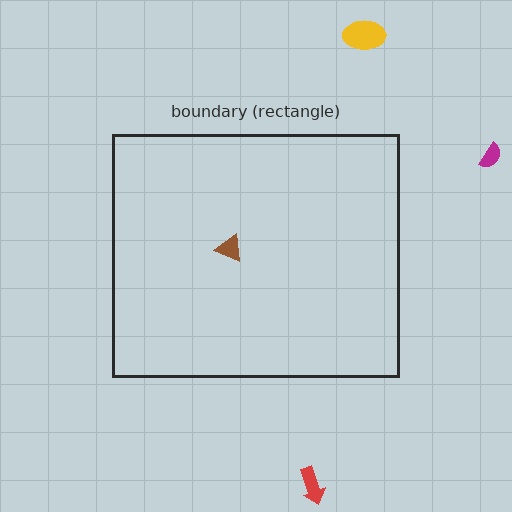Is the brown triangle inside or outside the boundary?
Inside.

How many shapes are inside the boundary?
1 inside, 3 outside.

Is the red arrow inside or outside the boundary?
Outside.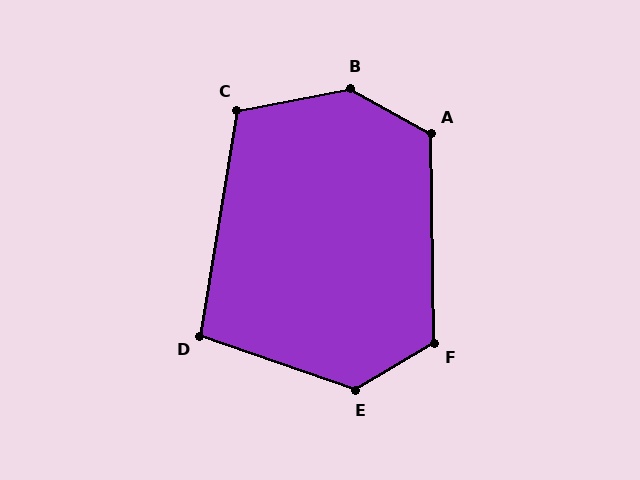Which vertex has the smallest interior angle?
D, at approximately 100 degrees.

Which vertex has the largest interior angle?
B, at approximately 141 degrees.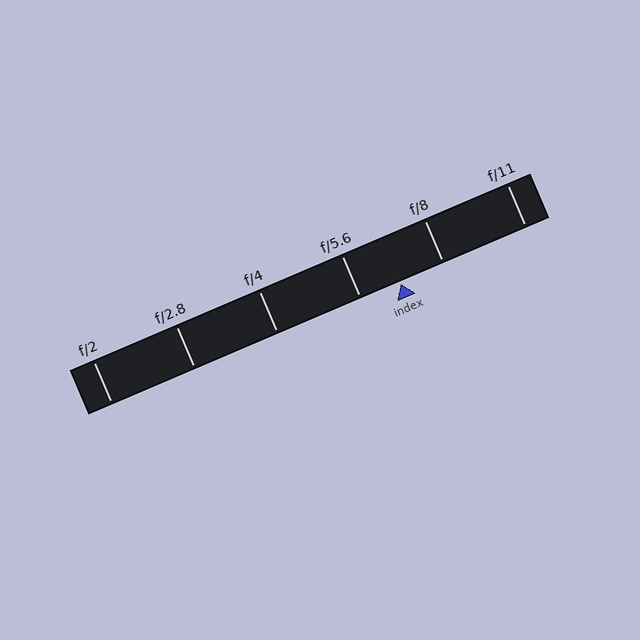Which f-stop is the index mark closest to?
The index mark is closest to f/5.6.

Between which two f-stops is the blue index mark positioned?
The index mark is between f/5.6 and f/8.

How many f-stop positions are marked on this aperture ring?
There are 6 f-stop positions marked.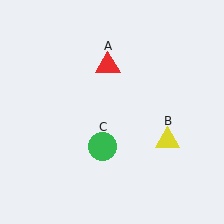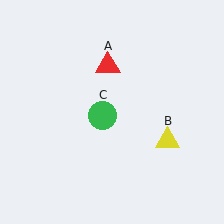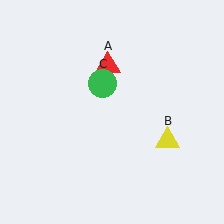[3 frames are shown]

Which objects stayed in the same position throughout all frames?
Red triangle (object A) and yellow triangle (object B) remained stationary.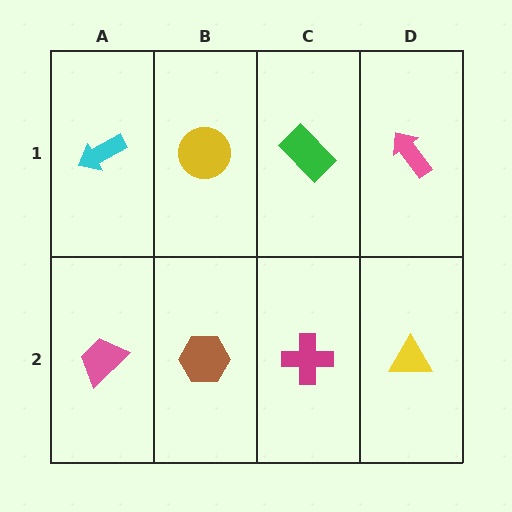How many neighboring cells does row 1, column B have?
3.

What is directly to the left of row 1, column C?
A yellow circle.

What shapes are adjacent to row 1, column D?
A yellow triangle (row 2, column D), a green rectangle (row 1, column C).